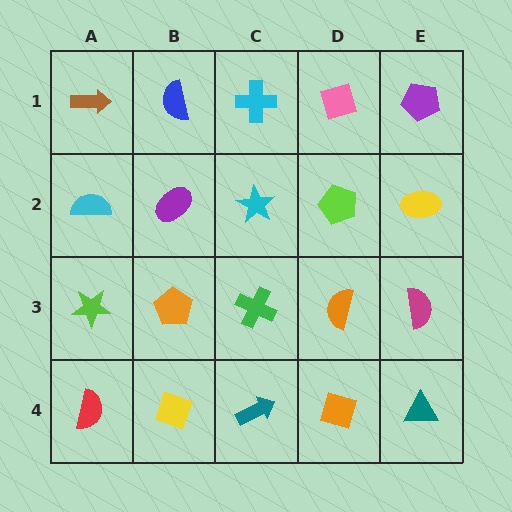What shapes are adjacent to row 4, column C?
A green cross (row 3, column C), a yellow diamond (row 4, column B), an orange diamond (row 4, column D).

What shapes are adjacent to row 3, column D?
A lime pentagon (row 2, column D), an orange diamond (row 4, column D), a green cross (row 3, column C), a magenta semicircle (row 3, column E).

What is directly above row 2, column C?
A cyan cross.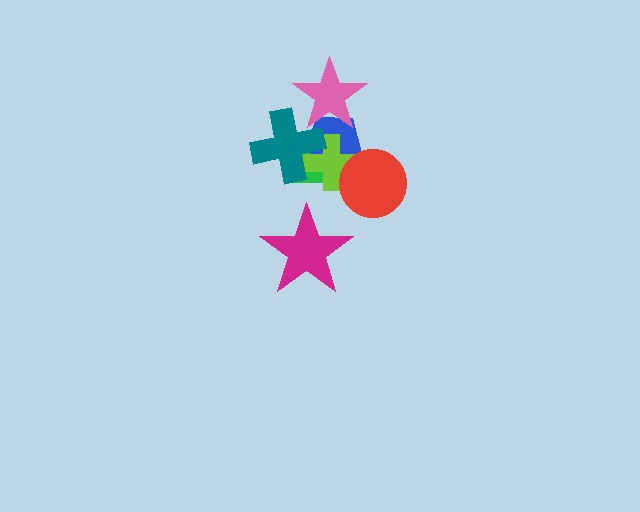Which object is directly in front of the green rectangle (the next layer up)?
The blue pentagon is directly in front of the green rectangle.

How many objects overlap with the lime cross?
4 objects overlap with the lime cross.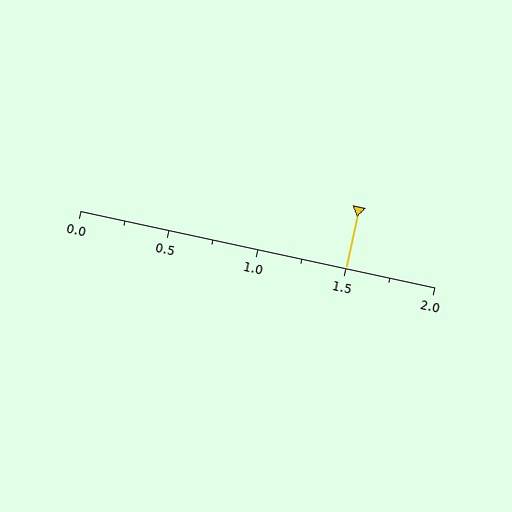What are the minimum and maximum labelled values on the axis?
The axis runs from 0.0 to 2.0.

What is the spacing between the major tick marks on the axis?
The major ticks are spaced 0.5 apart.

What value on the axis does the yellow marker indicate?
The marker indicates approximately 1.5.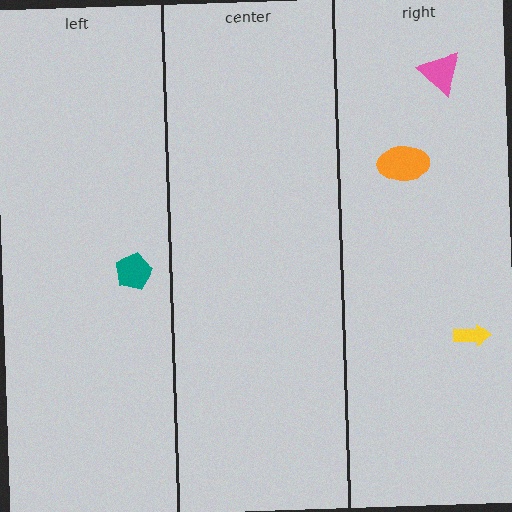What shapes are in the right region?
The orange ellipse, the yellow arrow, the pink triangle.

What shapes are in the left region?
The teal pentagon.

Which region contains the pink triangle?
The right region.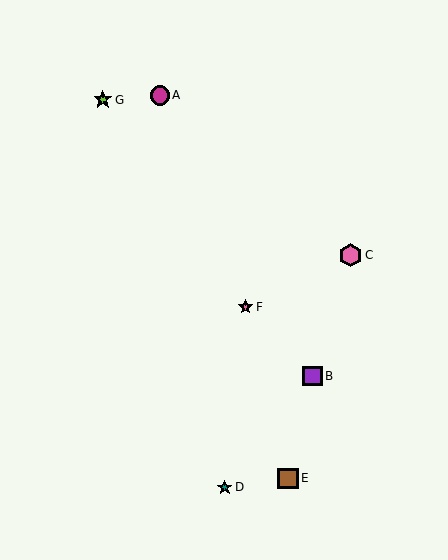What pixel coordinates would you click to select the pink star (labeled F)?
Click at (245, 307) to select the pink star F.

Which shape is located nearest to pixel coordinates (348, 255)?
The pink hexagon (labeled C) at (351, 255) is nearest to that location.